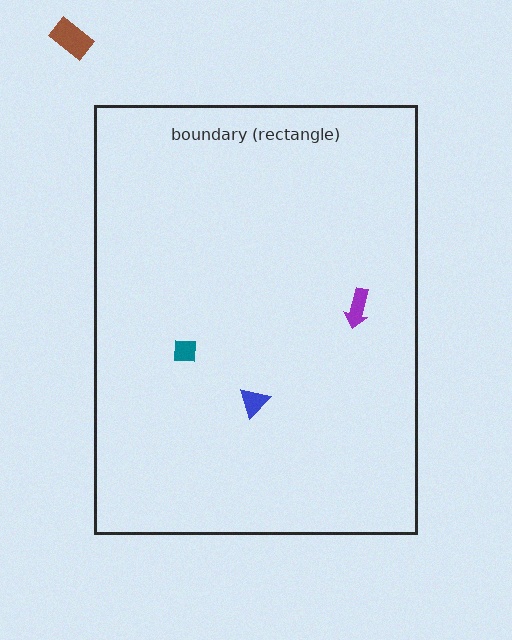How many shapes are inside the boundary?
3 inside, 1 outside.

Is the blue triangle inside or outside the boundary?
Inside.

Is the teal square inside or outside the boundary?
Inside.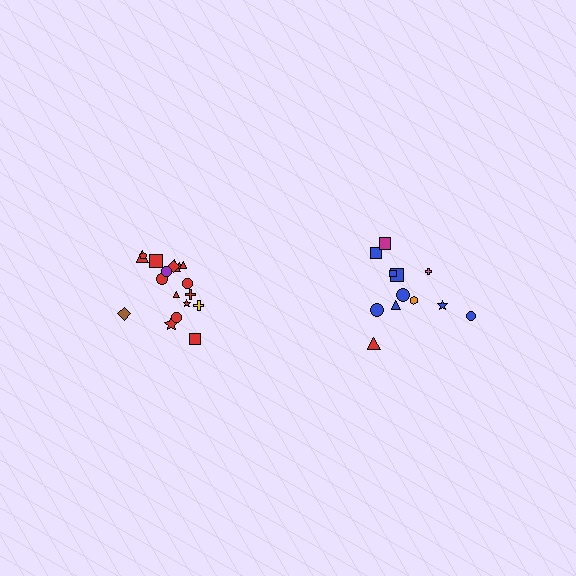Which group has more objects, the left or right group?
The left group.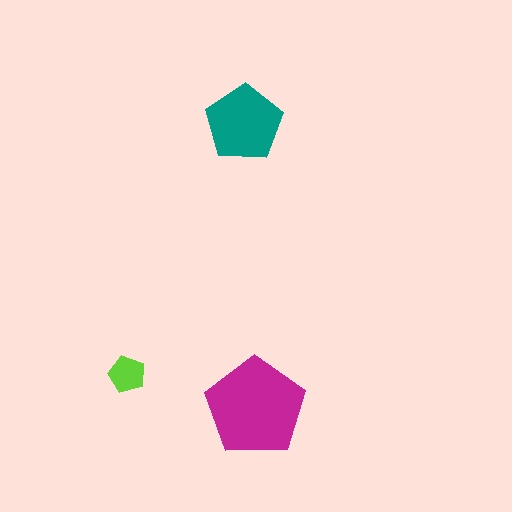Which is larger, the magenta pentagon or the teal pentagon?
The magenta one.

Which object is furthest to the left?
The lime pentagon is leftmost.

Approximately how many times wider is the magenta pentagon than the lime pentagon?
About 2.5 times wider.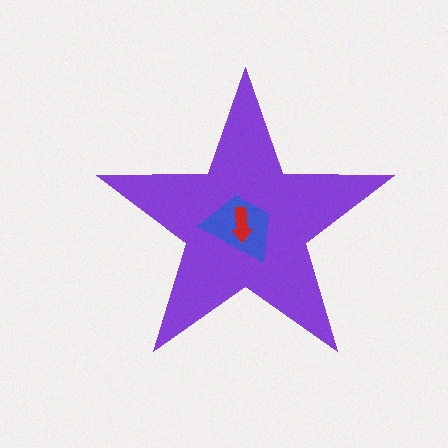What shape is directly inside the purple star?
The blue trapezoid.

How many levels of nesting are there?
3.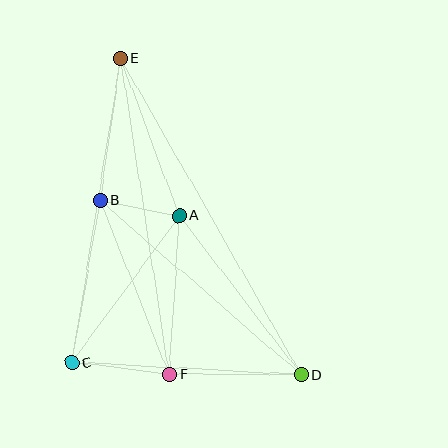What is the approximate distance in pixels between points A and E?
The distance between A and E is approximately 168 pixels.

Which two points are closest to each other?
Points A and B are closest to each other.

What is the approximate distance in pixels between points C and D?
The distance between C and D is approximately 229 pixels.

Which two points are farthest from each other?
Points D and E are farthest from each other.